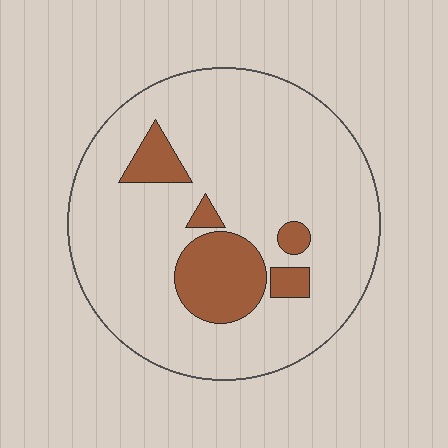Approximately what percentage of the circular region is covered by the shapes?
Approximately 15%.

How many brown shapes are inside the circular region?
5.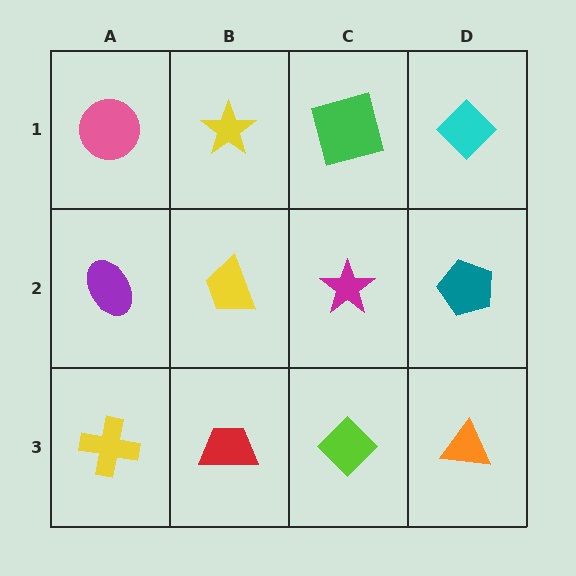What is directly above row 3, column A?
A purple ellipse.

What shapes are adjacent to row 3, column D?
A teal pentagon (row 2, column D), a lime diamond (row 3, column C).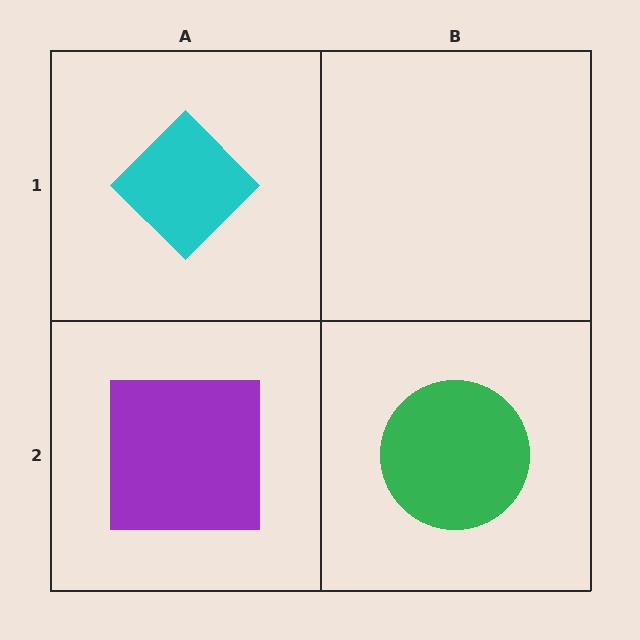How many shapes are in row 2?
2 shapes.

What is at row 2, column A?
A purple square.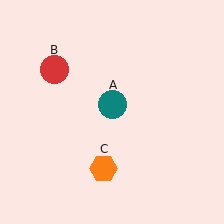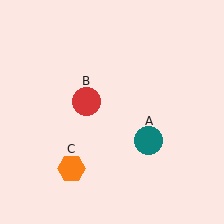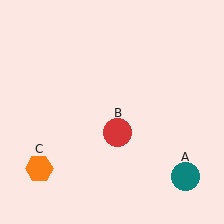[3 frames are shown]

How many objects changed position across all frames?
3 objects changed position: teal circle (object A), red circle (object B), orange hexagon (object C).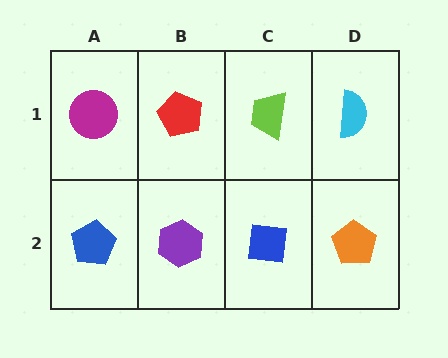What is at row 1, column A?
A magenta circle.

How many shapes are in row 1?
4 shapes.